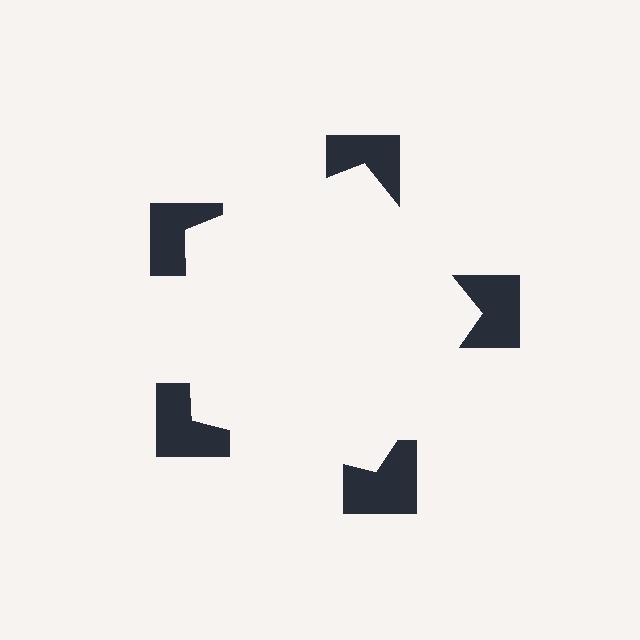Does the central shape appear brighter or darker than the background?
It typically appears slightly brighter than the background, even though no actual brightness change is drawn.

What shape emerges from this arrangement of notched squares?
An illusory pentagon — its edges are inferred from the aligned wedge cuts in the notched squares, not physically drawn.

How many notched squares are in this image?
There are 5 — one at each vertex of the illusory pentagon.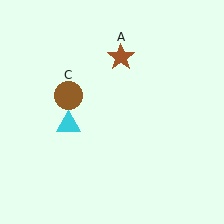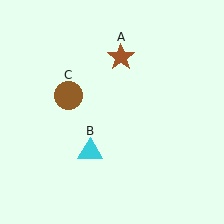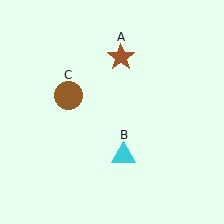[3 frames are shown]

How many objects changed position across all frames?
1 object changed position: cyan triangle (object B).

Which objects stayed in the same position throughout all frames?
Brown star (object A) and brown circle (object C) remained stationary.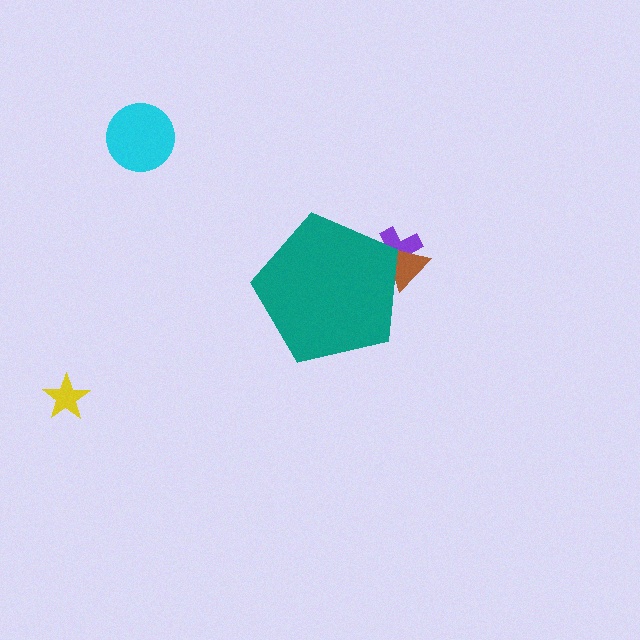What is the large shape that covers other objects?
A teal pentagon.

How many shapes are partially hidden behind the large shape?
2 shapes are partially hidden.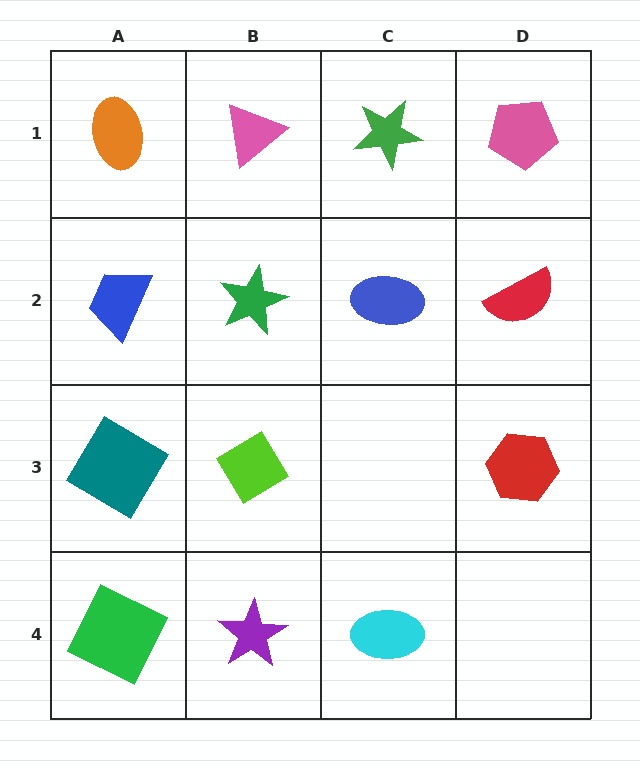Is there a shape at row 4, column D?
No, that cell is empty.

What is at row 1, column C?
A green star.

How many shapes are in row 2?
4 shapes.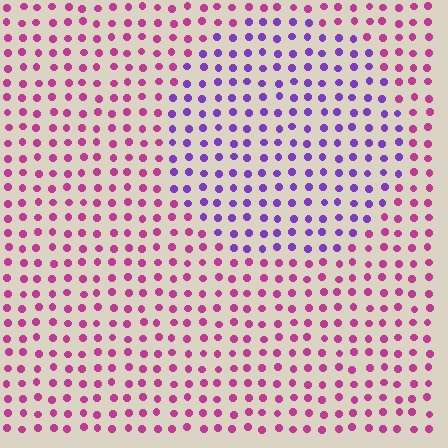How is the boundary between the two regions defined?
The boundary is defined purely by a slight shift in hue (about 49 degrees). Spacing, size, and orientation are identical on both sides.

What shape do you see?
I see a circle.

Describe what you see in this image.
The image is filled with small magenta elements in a uniform arrangement. A circle-shaped region is visible where the elements are tinted to a slightly different hue, forming a subtle color boundary.